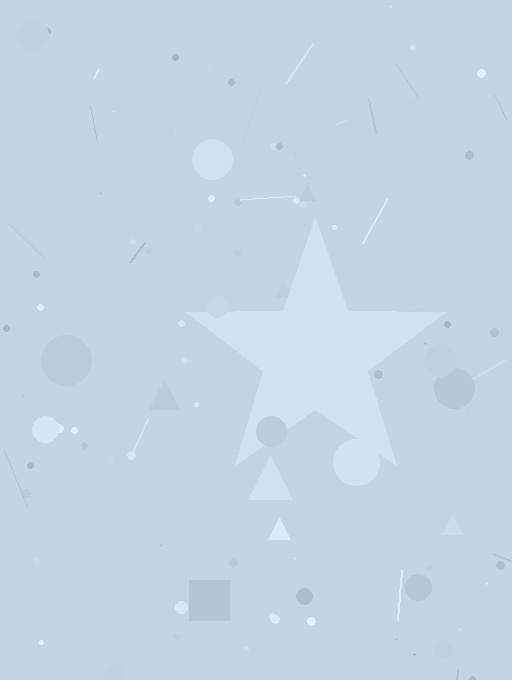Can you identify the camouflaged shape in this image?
The camouflaged shape is a star.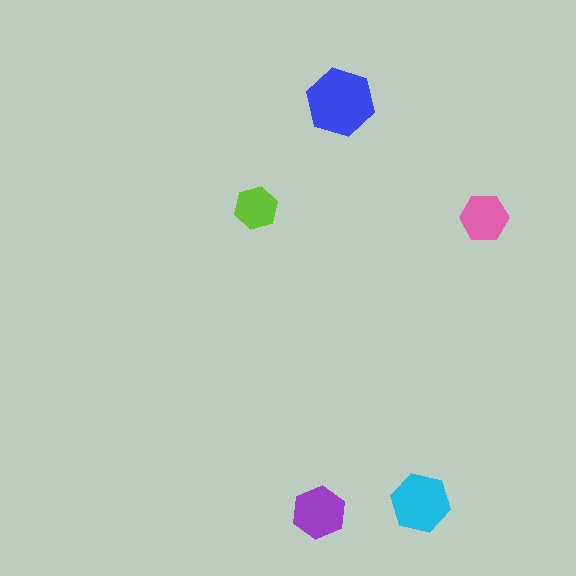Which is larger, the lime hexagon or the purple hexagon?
The purple one.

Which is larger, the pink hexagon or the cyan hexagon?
The cyan one.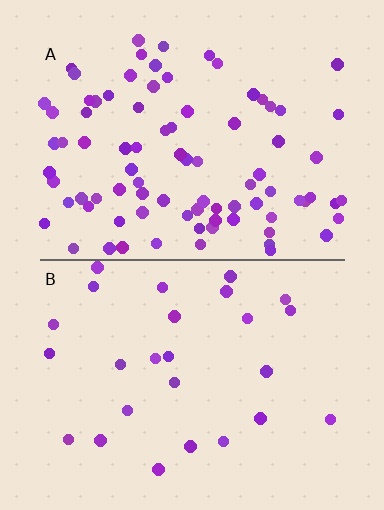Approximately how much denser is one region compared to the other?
Approximately 3.2× — region A over region B.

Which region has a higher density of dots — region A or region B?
A (the top).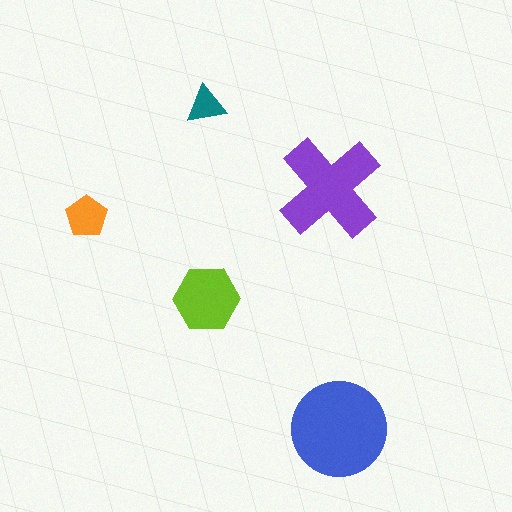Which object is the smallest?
The teal triangle.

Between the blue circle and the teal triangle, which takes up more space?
The blue circle.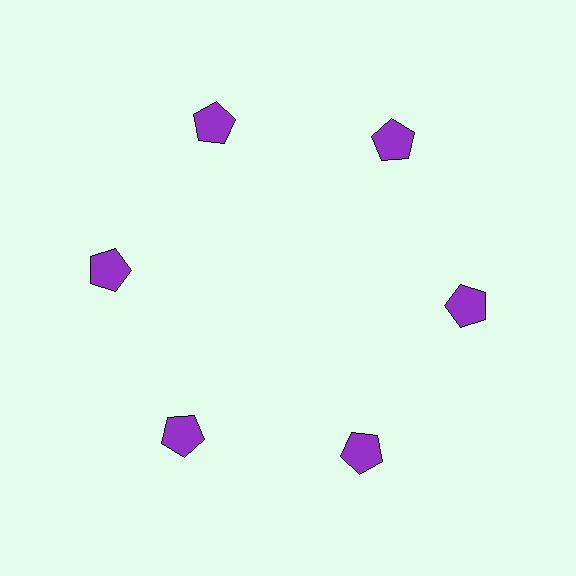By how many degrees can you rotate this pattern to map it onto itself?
The pattern maps onto itself every 60 degrees of rotation.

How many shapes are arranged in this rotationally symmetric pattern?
There are 6 shapes, arranged in 6 groups of 1.